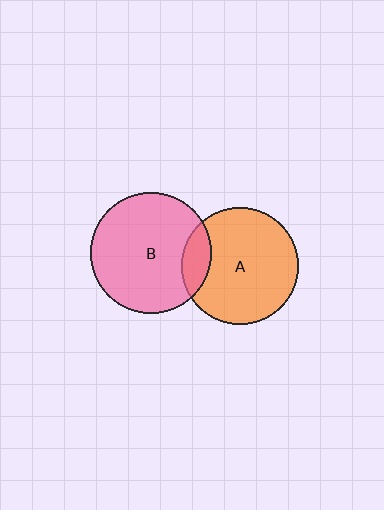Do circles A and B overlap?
Yes.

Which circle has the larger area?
Circle B (pink).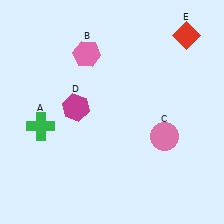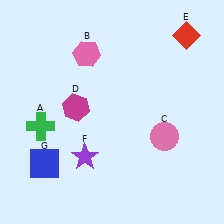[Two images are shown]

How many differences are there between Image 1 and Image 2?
There are 2 differences between the two images.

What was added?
A purple star (F), a blue square (G) were added in Image 2.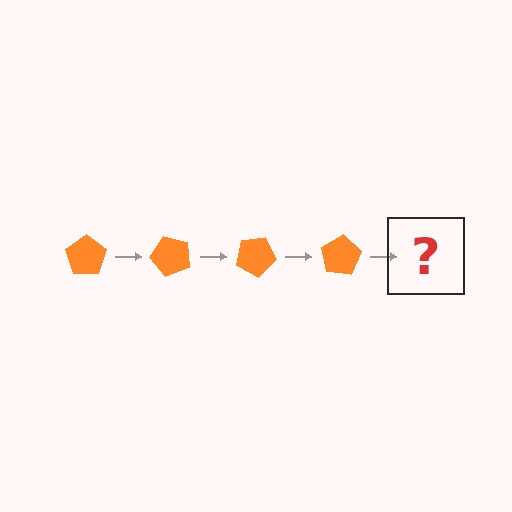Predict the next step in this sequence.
The next step is an orange pentagon rotated 200 degrees.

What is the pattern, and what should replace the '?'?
The pattern is that the pentagon rotates 50 degrees each step. The '?' should be an orange pentagon rotated 200 degrees.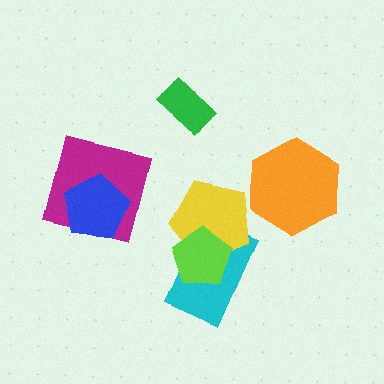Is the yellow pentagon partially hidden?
Yes, it is partially covered by another shape.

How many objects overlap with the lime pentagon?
2 objects overlap with the lime pentagon.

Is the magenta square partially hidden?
Yes, it is partially covered by another shape.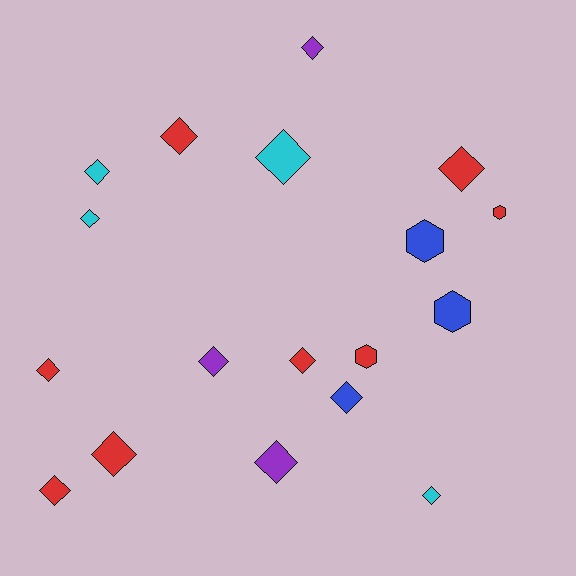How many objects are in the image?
There are 18 objects.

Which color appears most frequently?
Red, with 8 objects.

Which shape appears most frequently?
Diamond, with 14 objects.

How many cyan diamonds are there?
There are 4 cyan diamonds.